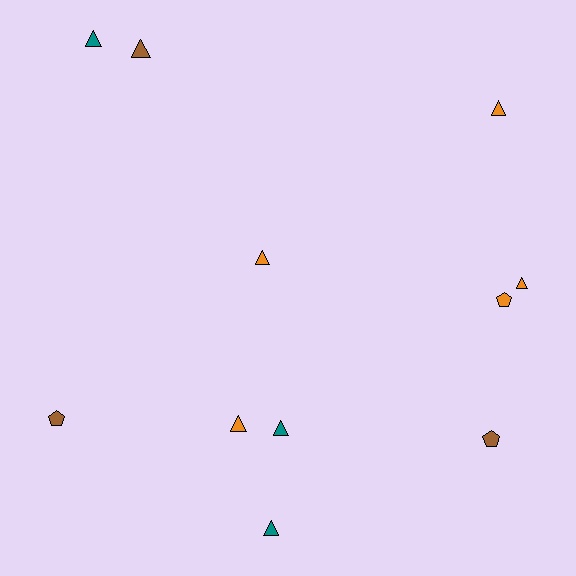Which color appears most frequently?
Orange, with 5 objects.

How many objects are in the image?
There are 11 objects.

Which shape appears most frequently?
Triangle, with 8 objects.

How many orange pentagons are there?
There is 1 orange pentagon.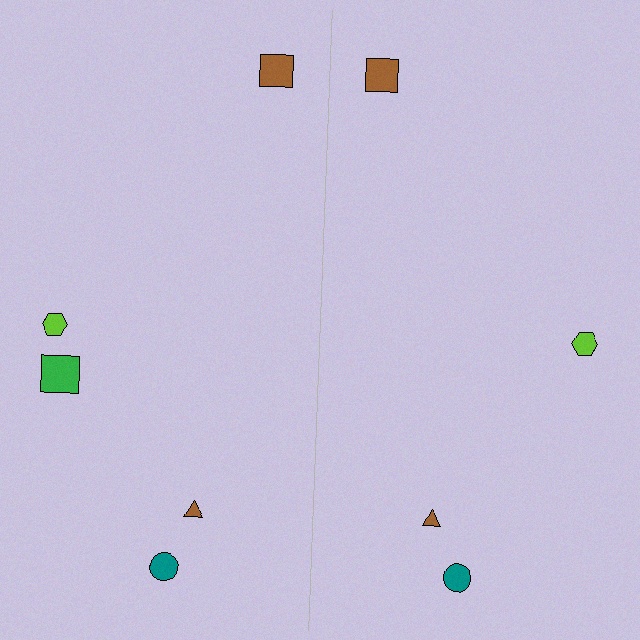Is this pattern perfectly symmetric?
No, the pattern is not perfectly symmetric. A green square is missing from the right side.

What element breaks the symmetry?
A green square is missing from the right side.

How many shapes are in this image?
There are 9 shapes in this image.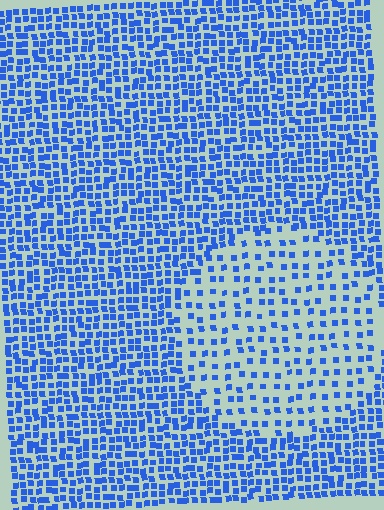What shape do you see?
I see a circle.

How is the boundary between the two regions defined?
The boundary is defined by a change in element density (approximately 2.2x ratio). All elements are the same color, size, and shape.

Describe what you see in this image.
The image contains small blue elements arranged at two different densities. A circle-shaped region is visible where the elements are less densely packed than the surrounding area.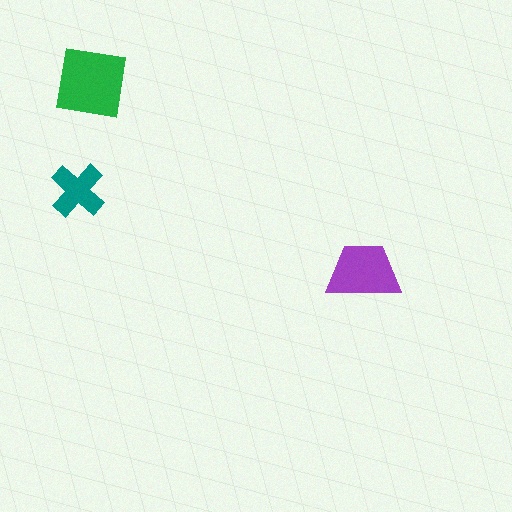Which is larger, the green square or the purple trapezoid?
The green square.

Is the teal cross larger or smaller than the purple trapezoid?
Smaller.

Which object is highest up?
The green square is topmost.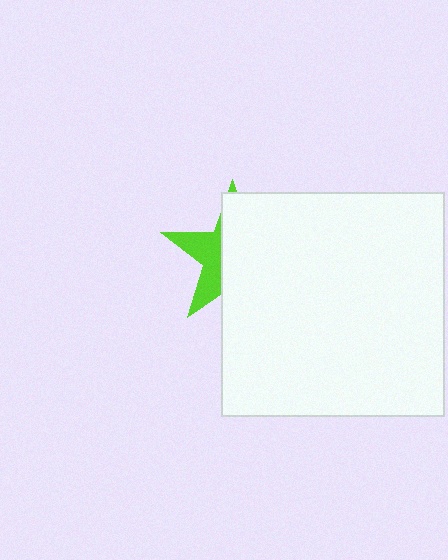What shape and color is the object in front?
The object in front is a white square.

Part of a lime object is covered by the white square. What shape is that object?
It is a star.